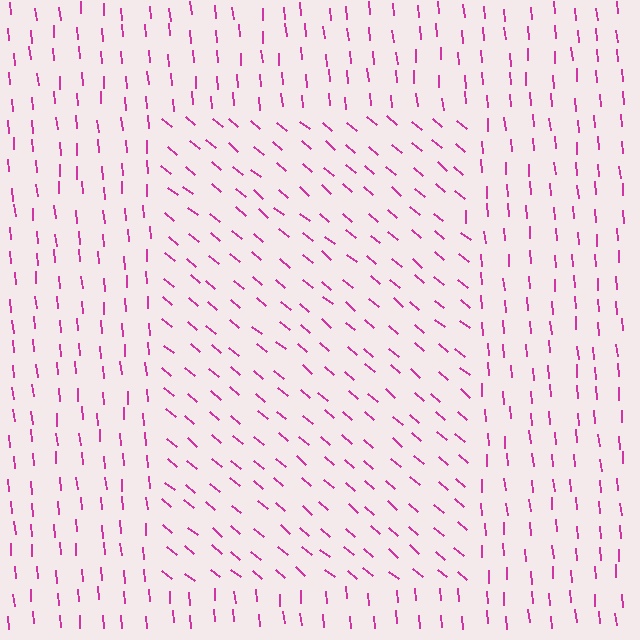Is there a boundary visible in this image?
Yes, there is a texture boundary formed by a change in line orientation.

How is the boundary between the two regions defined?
The boundary is defined purely by a change in line orientation (approximately 45 degrees difference). All lines are the same color and thickness.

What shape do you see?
I see a rectangle.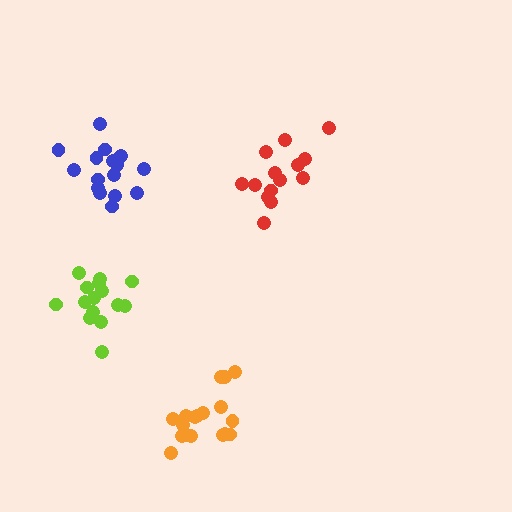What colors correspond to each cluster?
The clusters are colored: red, blue, lime, orange.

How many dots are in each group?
Group 1: 14 dots, Group 2: 17 dots, Group 3: 15 dots, Group 4: 18 dots (64 total).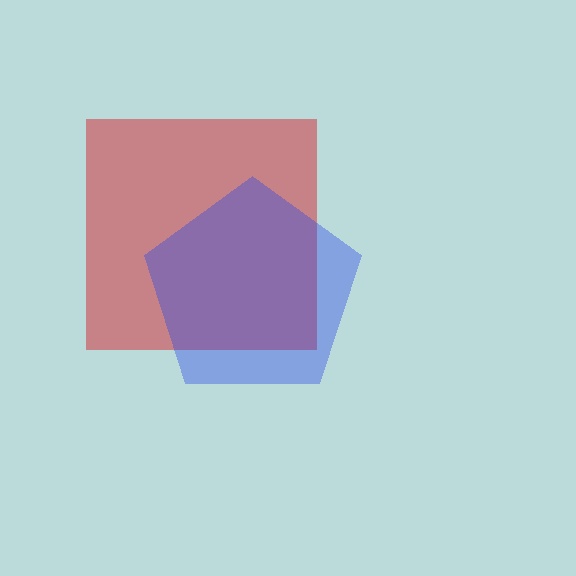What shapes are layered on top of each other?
The layered shapes are: a red square, a blue pentagon.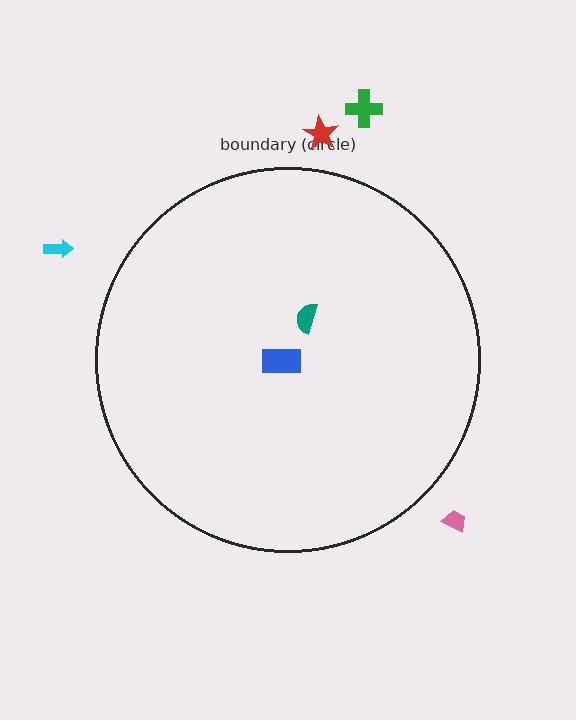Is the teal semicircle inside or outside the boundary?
Inside.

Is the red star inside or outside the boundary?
Outside.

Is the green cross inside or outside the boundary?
Outside.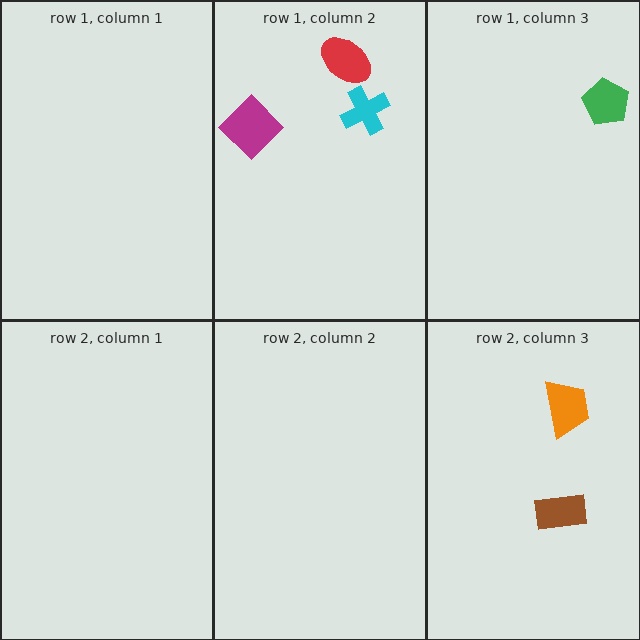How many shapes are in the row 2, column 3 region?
2.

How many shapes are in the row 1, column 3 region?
1.